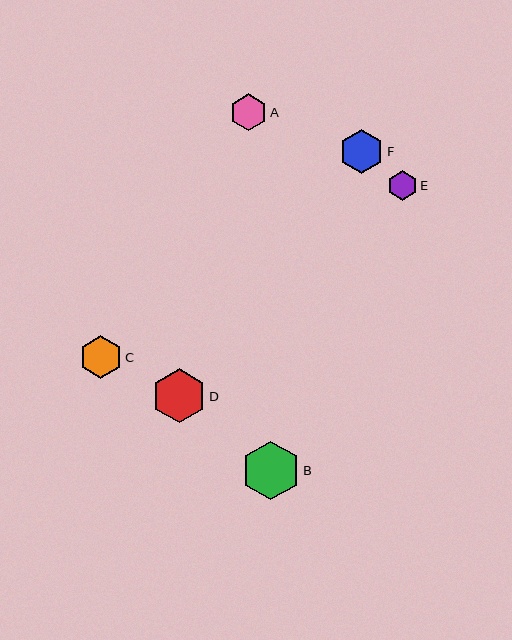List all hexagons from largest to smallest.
From largest to smallest: B, D, F, C, A, E.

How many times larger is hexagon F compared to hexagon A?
Hexagon F is approximately 1.2 times the size of hexagon A.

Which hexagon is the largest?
Hexagon B is the largest with a size of approximately 58 pixels.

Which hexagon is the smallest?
Hexagon E is the smallest with a size of approximately 29 pixels.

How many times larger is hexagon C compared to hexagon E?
Hexagon C is approximately 1.4 times the size of hexagon E.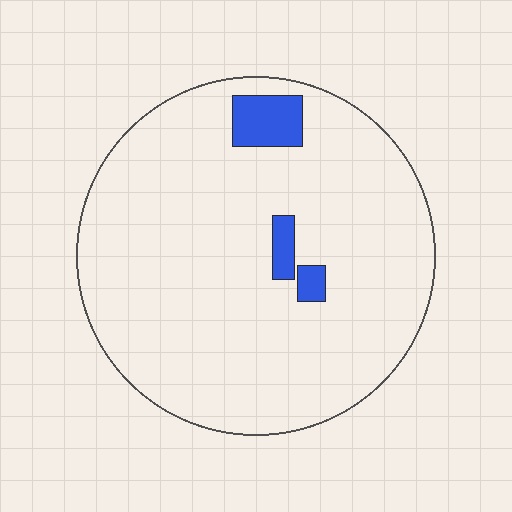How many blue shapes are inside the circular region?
3.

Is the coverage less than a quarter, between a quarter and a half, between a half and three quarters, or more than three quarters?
Less than a quarter.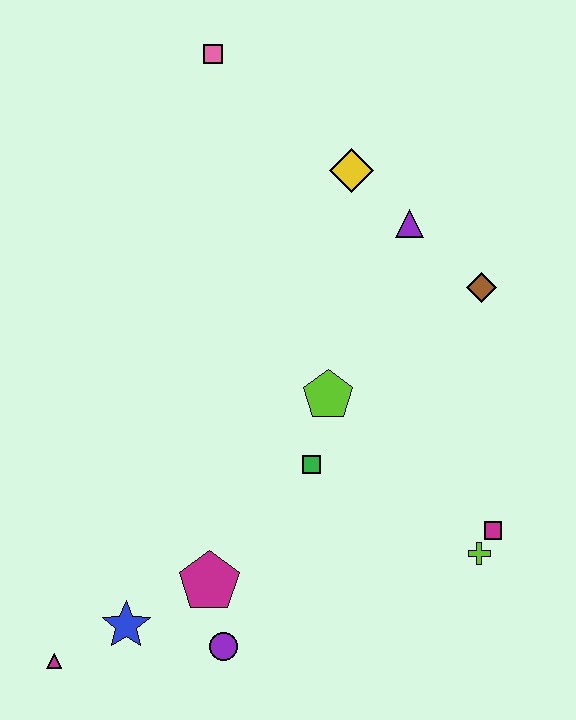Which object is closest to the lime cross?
The magenta square is closest to the lime cross.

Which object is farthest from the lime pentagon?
The magenta triangle is farthest from the lime pentagon.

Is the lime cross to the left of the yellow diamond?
No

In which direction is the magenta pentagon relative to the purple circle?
The magenta pentagon is above the purple circle.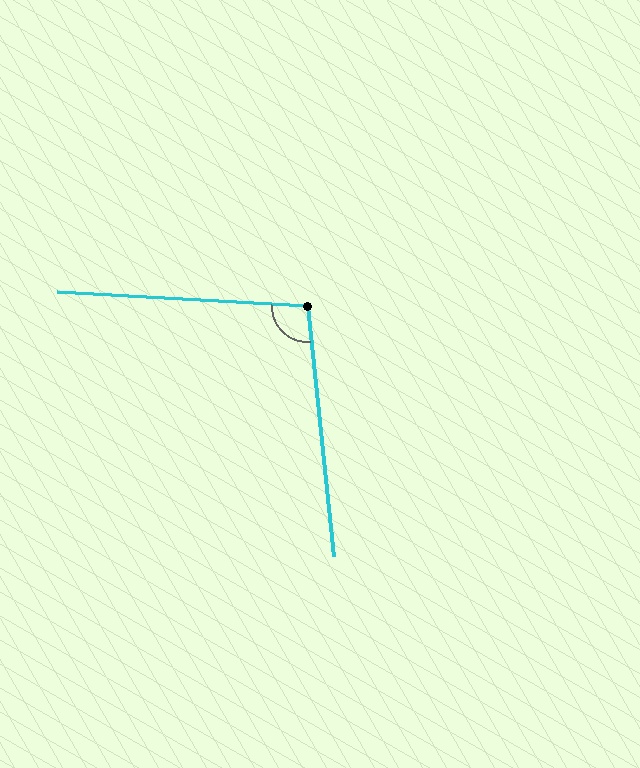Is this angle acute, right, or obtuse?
It is obtuse.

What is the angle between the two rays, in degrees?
Approximately 99 degrees.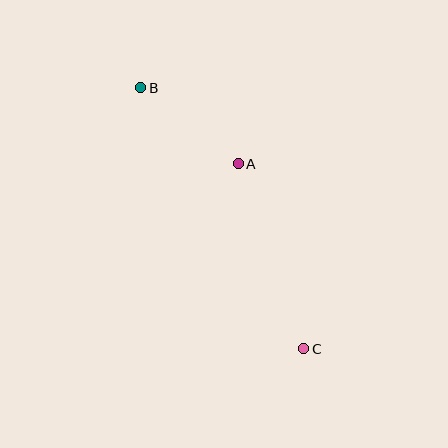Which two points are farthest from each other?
Points B and C are farthest from each other.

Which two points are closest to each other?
Points A and B are closest to each other.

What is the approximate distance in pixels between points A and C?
The distance between A and C is approximately 196 pixels.